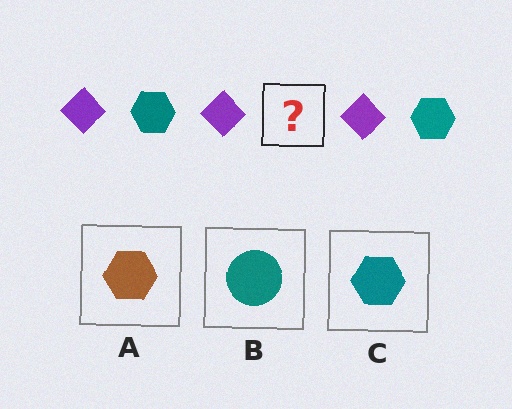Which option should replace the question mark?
Option C.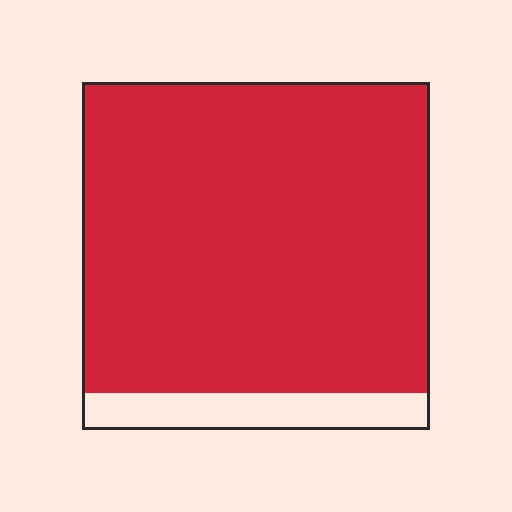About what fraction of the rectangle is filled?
About nine tenths (9/10).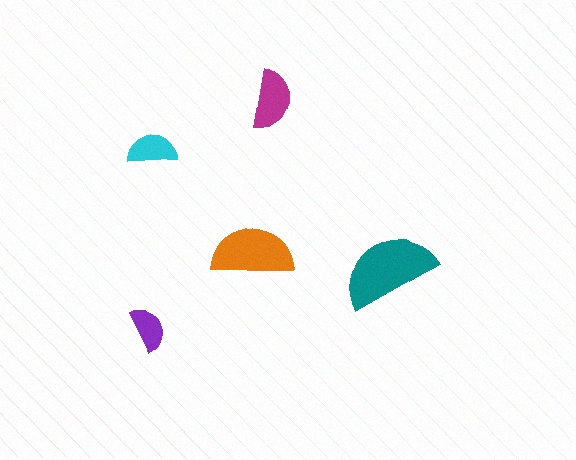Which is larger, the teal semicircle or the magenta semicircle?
The teal one.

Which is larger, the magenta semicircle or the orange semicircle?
The orange one.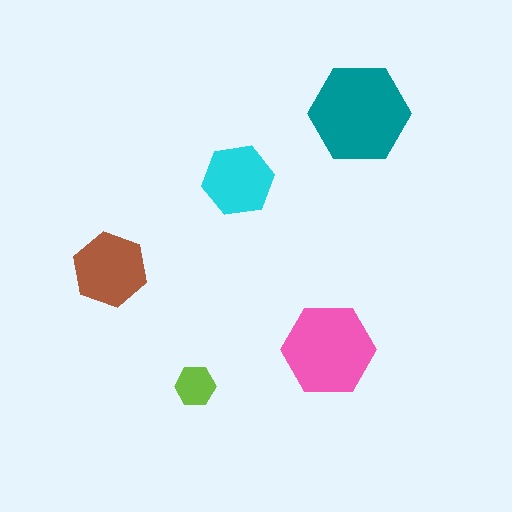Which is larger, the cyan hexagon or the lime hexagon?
The cyan one.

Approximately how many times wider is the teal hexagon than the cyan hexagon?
About 1.5 times wider.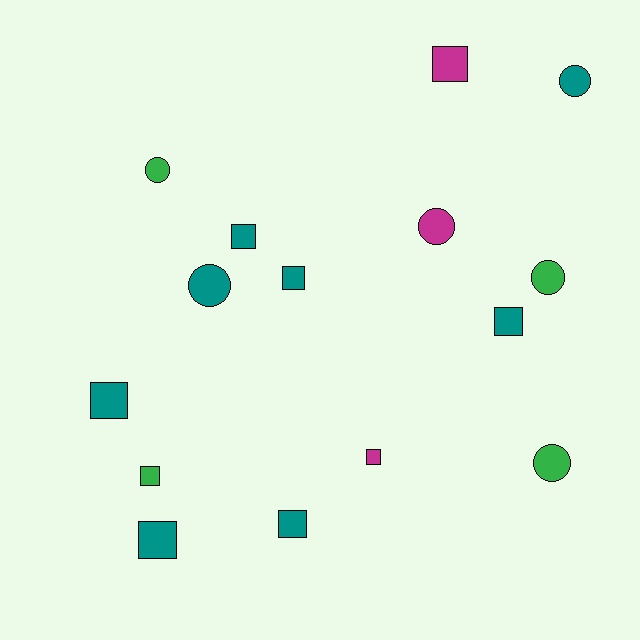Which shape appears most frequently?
Square, with 9 objects.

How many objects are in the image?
There are 15 objects.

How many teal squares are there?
There are 6 teal squares.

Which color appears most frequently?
Teal, with 8 objects.